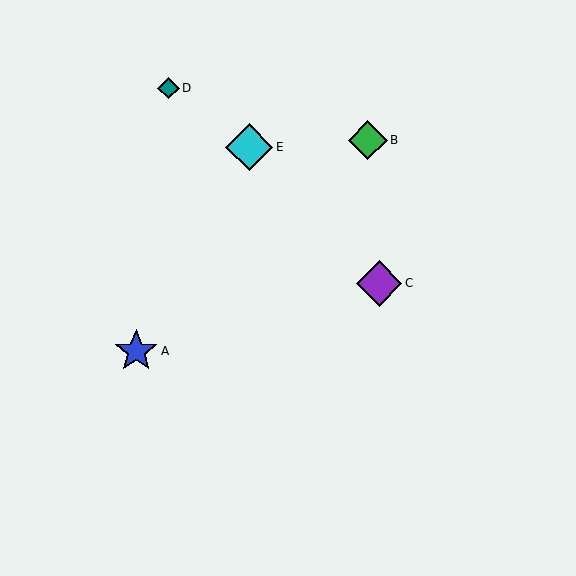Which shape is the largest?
The cyan diamond (labeled E) is the largest.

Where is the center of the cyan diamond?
The center of the cyan diamond is at (249, 147).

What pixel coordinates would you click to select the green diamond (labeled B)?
Click at (368, 140) to select the green diamond B.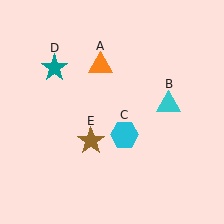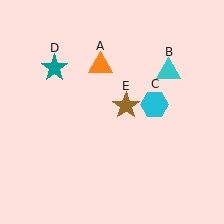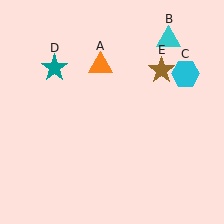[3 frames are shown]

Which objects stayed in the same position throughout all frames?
Orange triangle (object A) and teal star (object D) remained stationary.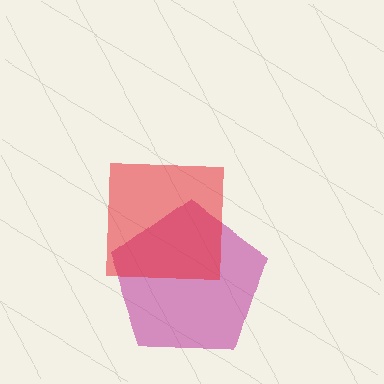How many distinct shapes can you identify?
There are 2 distinct shapes: a magenta pentagon, a red square.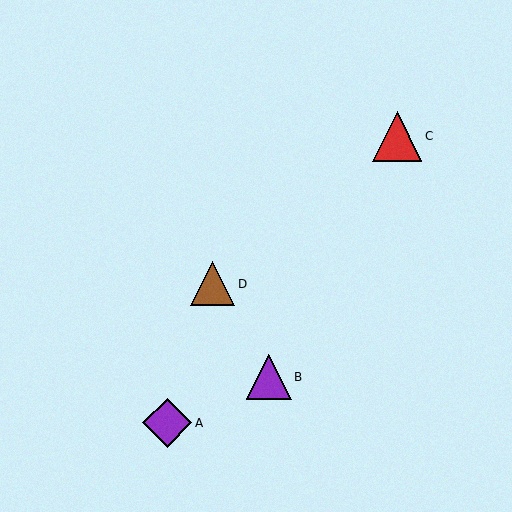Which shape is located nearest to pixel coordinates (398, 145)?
The red triangle (labeled C) at (397, 136) is nearest to that location.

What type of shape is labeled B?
Shape B is a purple triangle.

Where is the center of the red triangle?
The center of the red triangle is at (397, 136).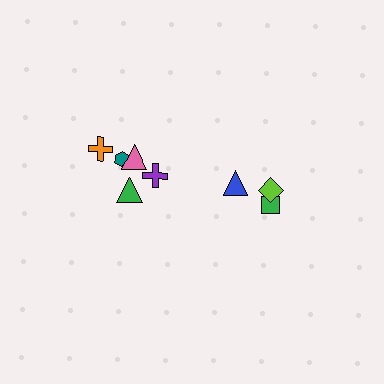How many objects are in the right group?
There are 3 objects.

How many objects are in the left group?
There are 5 objects.